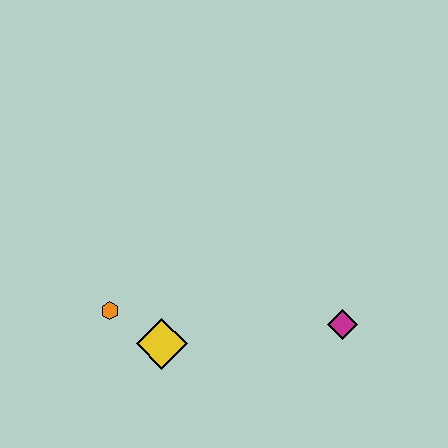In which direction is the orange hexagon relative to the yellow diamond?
The orange hexagon is to the left of the yellow diamond.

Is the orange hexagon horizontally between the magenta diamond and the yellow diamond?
No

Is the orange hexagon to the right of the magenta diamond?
No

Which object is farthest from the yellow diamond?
The magenta diamond is farthest from the yellow diamond.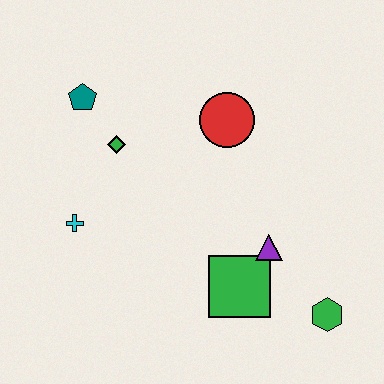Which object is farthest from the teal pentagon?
The green hexagon is farthest from the teal pentagon.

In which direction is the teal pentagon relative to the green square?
The teal pentagon is above the green square.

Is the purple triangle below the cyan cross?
Yes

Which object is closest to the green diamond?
The teal pentagon is closest to the green diamond.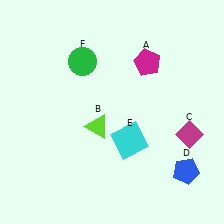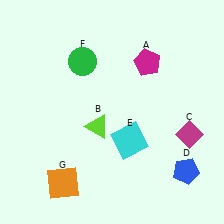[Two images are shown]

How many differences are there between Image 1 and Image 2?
There is 1 difference between the two images.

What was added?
An orange square (G) was added in Image 2.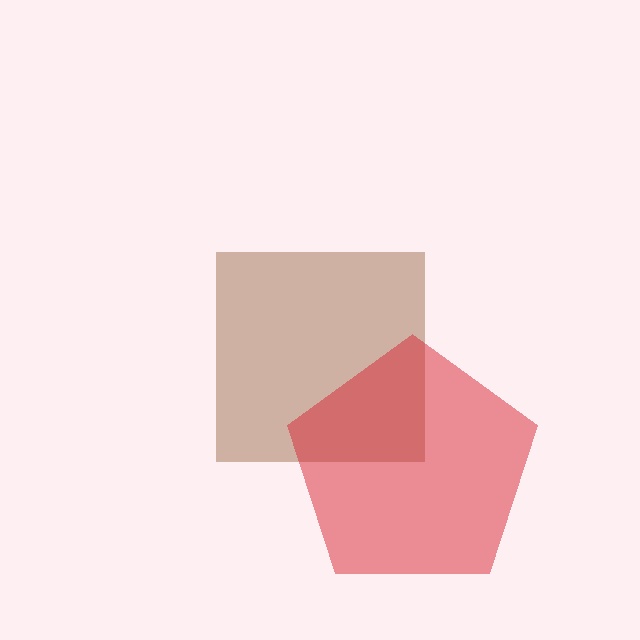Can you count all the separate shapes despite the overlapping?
Yes, there are 2 separate shapes.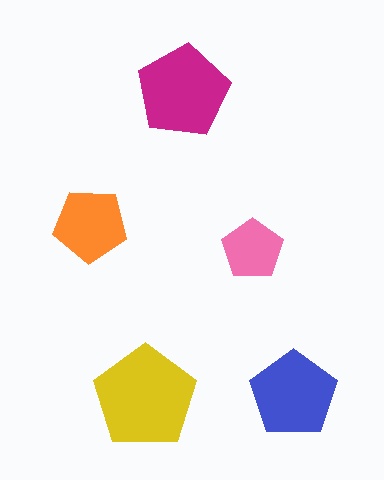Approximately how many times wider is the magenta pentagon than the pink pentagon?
About 1.5 times wider.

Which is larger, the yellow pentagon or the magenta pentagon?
The yellow one.